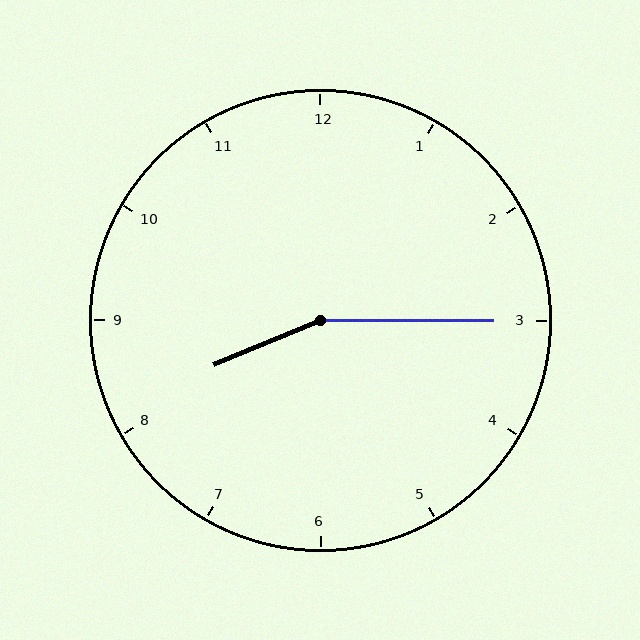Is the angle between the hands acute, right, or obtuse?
It is obtuse.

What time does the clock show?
8:15.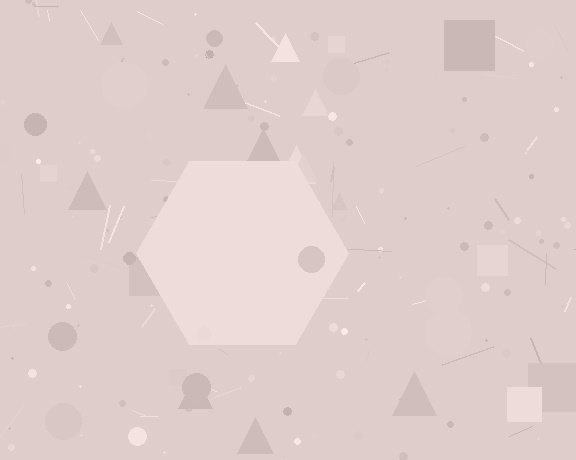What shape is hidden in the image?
A hexagon is hidden in the image.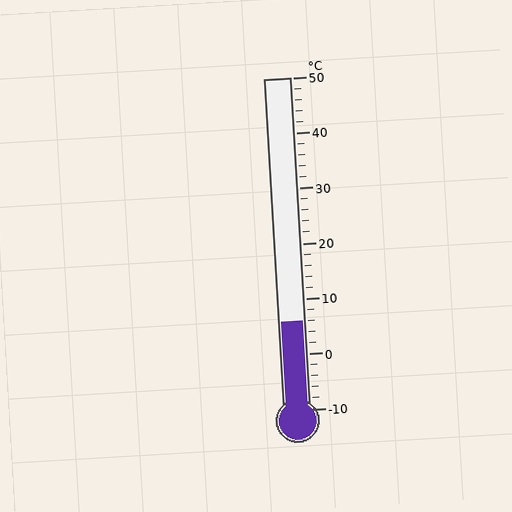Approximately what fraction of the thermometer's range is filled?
The thermometer is filled to approximately 25% of its range.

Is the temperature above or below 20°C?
The temperature is below 20°C.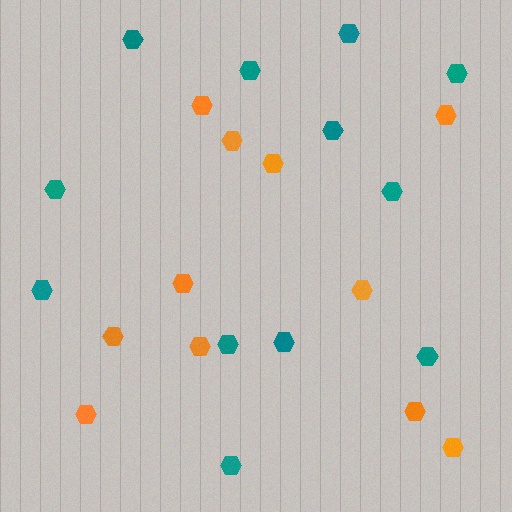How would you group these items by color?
There are 2 groups: one group of orange hexagons (11) and one group of teal hexagons (12).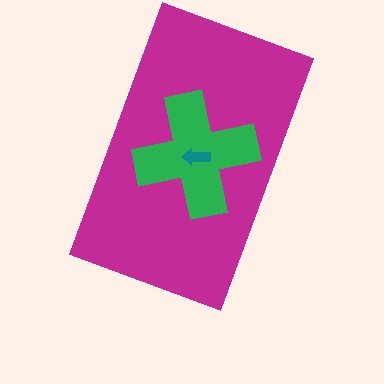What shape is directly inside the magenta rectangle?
The green cross.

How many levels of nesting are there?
3.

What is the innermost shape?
The teal arrow.